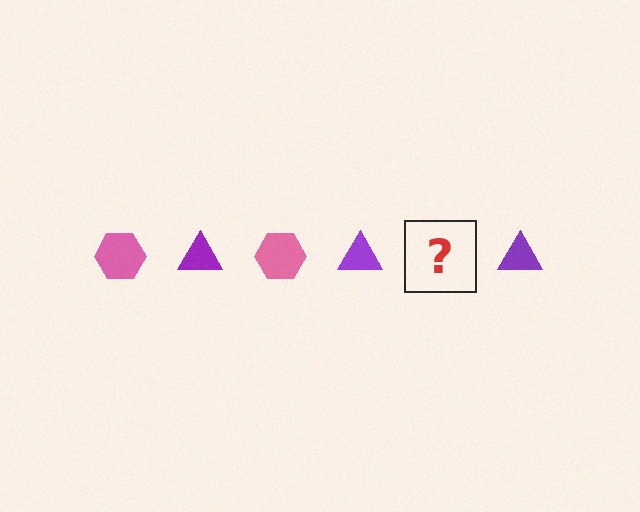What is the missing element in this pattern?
The missing element is a pink hexagon.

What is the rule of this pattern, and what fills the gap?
The rule is that the pattern alternates between pink hexagon and purple triangle. The gap should be filled with a pink hexagon.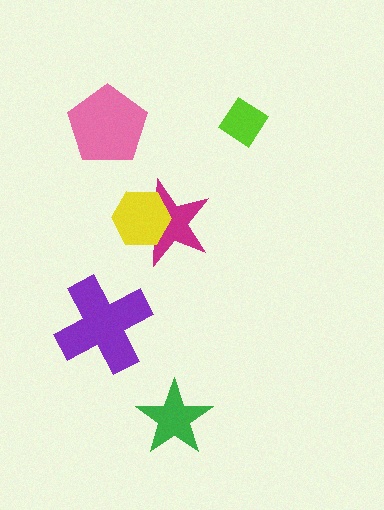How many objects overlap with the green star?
0 objects overlap with the green star.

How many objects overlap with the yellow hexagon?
1 object overlaps with the yellow hexagon.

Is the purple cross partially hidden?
No, no other shape covers it.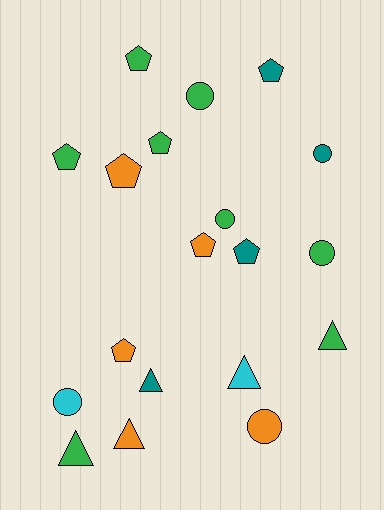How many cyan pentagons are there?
There are no cyan pentagons.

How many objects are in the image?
There are 19 objects.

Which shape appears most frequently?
Pentagon, with 8 objects.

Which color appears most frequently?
Green, with 8 objects.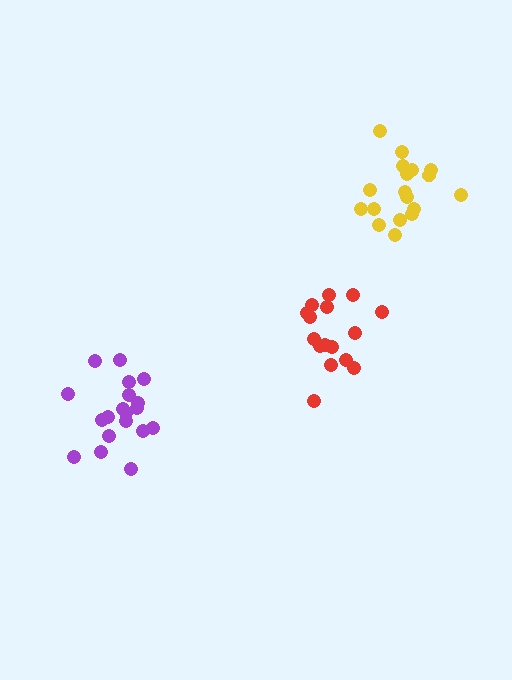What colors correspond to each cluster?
The clusters are colored: purple, yellow, red.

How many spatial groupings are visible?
There are 3 spatial groupings.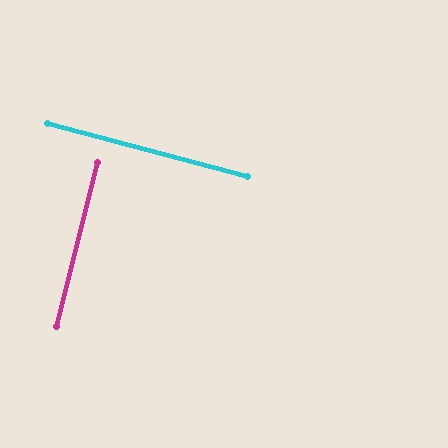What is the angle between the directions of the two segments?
Approximately 89 degrees.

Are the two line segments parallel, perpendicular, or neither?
Perpendicular — they meet at approximately 89°.